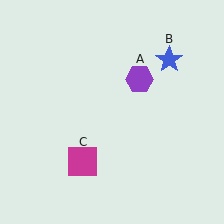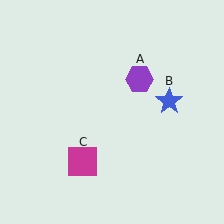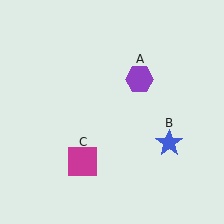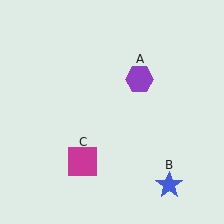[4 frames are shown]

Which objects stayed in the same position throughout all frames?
Purple hexagon (object A) and magenta square (object C) remained stationary.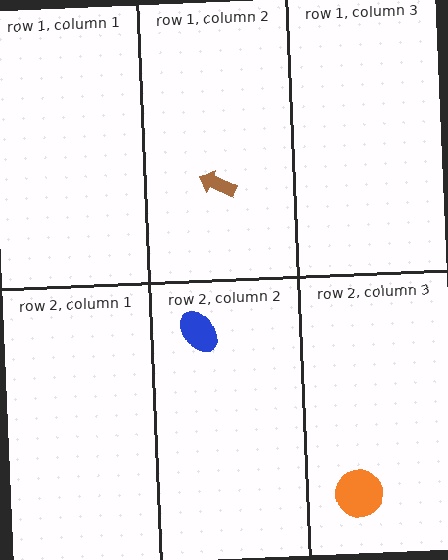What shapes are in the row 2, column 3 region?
The orange circle.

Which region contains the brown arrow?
The row 1, column 2 region.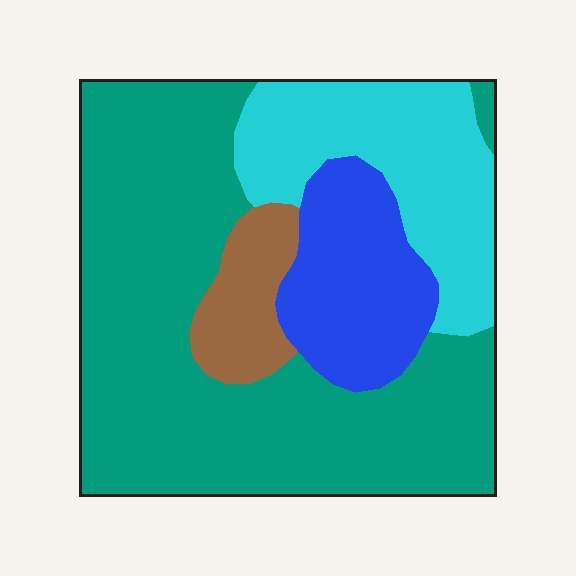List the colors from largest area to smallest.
From largest to smallest: teal, cyan, blue, brown.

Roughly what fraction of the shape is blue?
Blue takes up less than a sixth of the shape.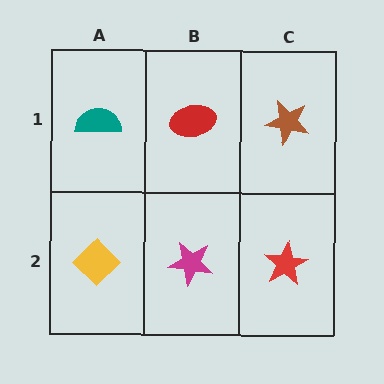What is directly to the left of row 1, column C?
A red ellipse.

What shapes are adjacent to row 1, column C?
A red star (row 2, column C), a red ellipse (row 1, column B).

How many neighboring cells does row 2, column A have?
2.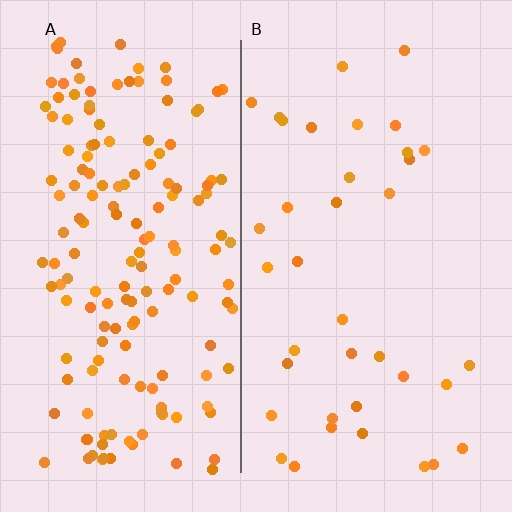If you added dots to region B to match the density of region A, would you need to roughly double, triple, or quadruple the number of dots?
Approximately quadruple.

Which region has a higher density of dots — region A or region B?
A (the left).